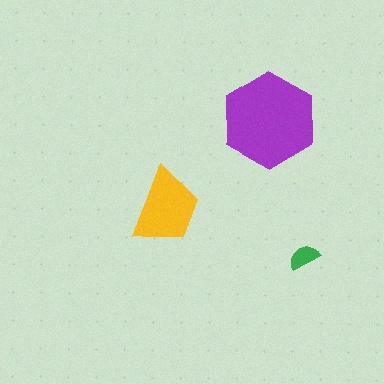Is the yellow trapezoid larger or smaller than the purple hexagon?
Smaller.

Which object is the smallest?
The green semicircle.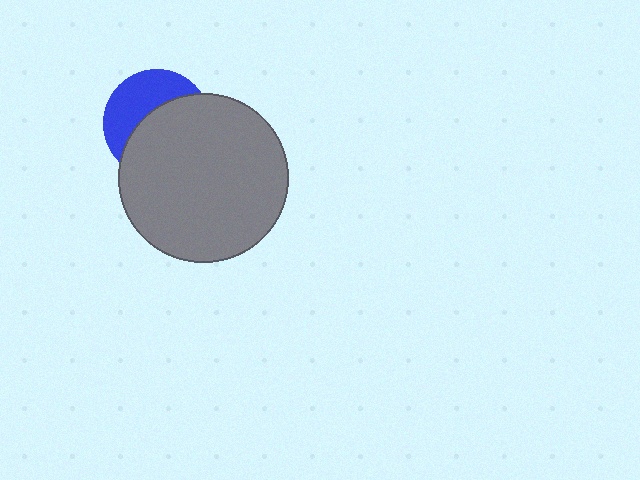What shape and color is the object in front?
The object in front is a gray circle.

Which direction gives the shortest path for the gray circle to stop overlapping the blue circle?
Moving toward the lower-right gives the shortest separation.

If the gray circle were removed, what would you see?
You would see the complete blue circle.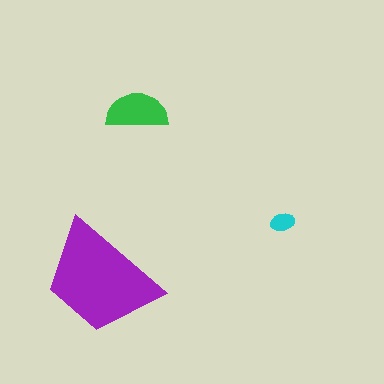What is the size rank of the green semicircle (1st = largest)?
2nd.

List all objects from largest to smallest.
The purple trapezoid, the green semicircle, the cyan ellipse.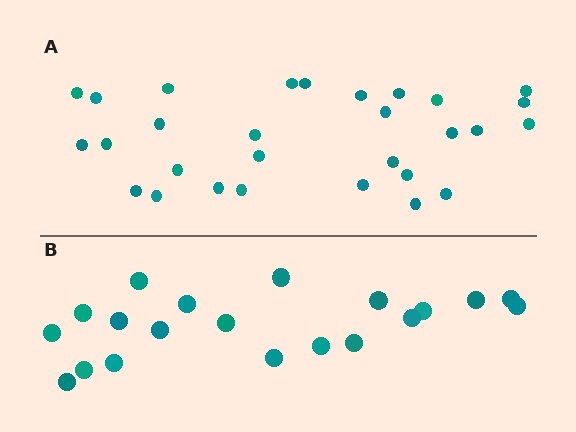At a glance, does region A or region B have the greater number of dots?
Region A (the top region) has more dots.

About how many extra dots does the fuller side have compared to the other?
Region A has roughly 8 or so more dots than region B.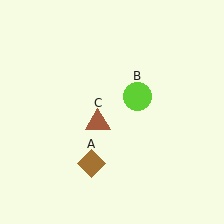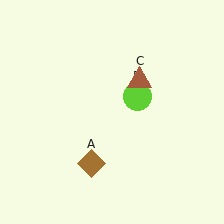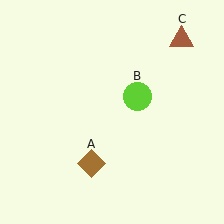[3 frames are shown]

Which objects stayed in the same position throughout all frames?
Brown diamond (object A) and lime circle (object B) remained stationary.